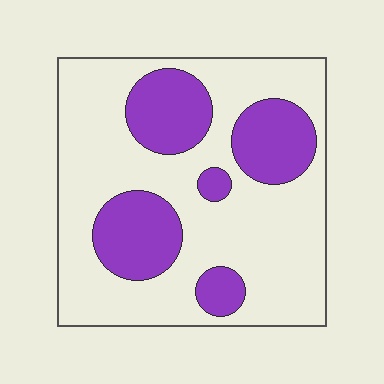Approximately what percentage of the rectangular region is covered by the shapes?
Approximately 30%.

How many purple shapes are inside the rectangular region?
5.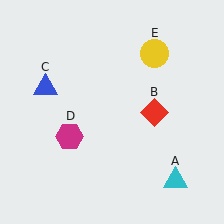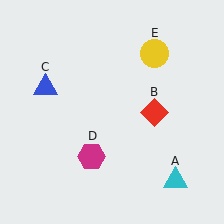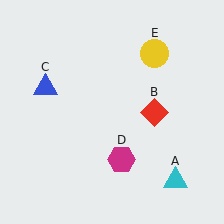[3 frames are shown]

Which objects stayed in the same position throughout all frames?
Cyan triangle (object A) and red diamond (object B) and blue triangle (object C) and yellow circle (object E) remained stationary.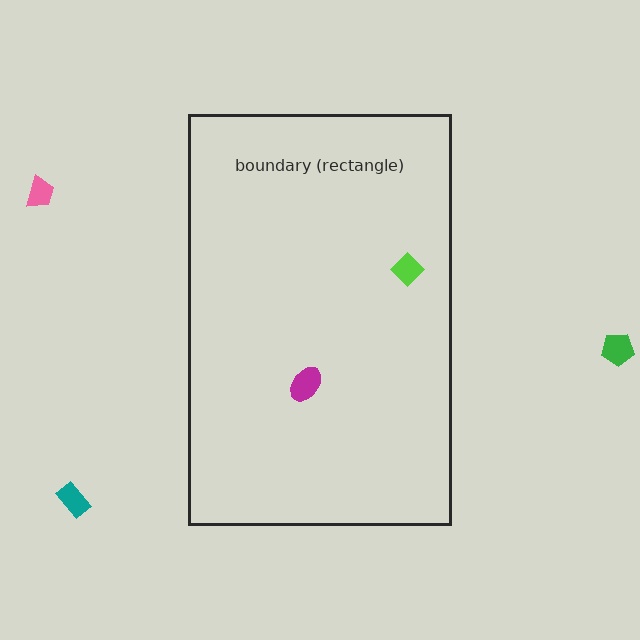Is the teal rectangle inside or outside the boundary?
Outside.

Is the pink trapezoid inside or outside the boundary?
Outside.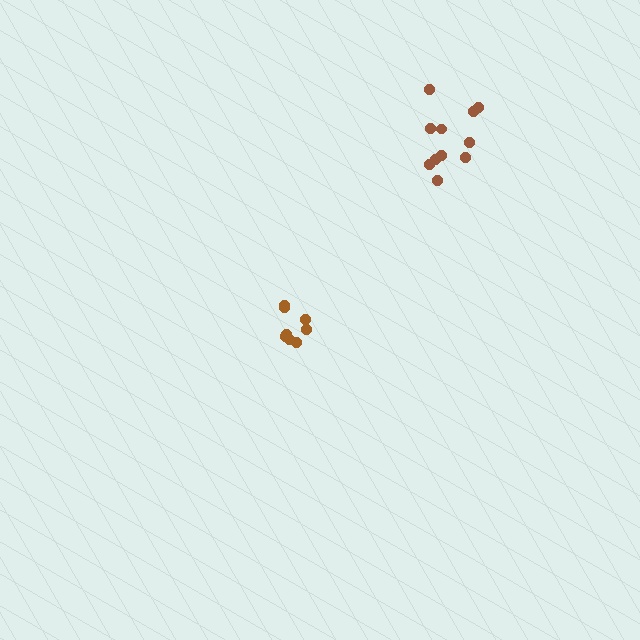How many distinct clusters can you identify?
There are 2 distinct clusters.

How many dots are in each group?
Group 1: 8 dots, Group 2: 11 dots (19 total).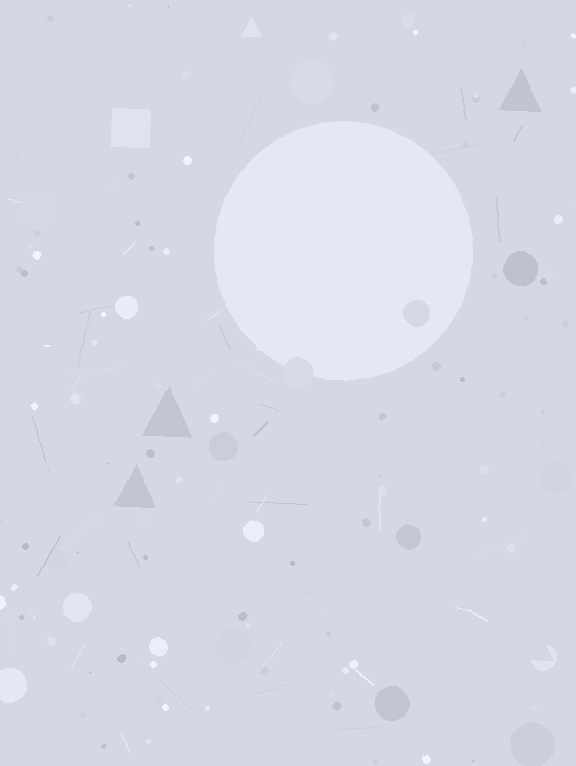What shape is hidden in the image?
A circle is hidden in the image.